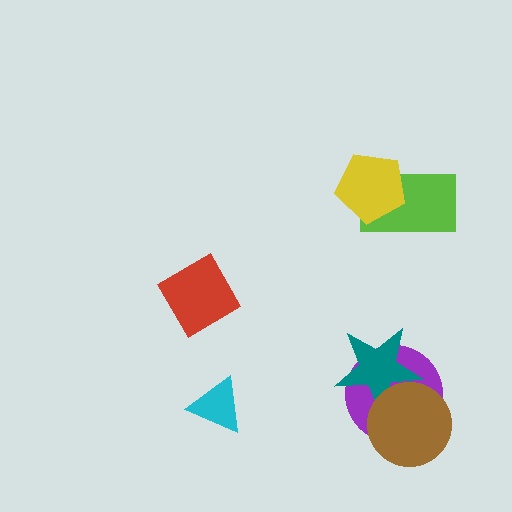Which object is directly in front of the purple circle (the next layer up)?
The teal star is directly in front of the purple circle.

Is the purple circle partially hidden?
Yes, it is partially covered by another shape.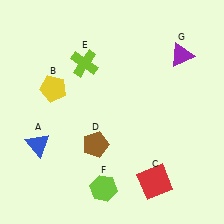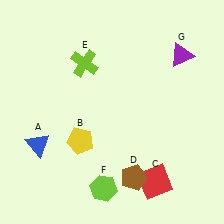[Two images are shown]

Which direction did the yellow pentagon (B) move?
The yellow pentagon (B) moved down.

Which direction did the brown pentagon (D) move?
The brown pentagon (D) moved right.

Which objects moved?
The objects that moved are: the yellow pentagon (B), the brown pentagon (D).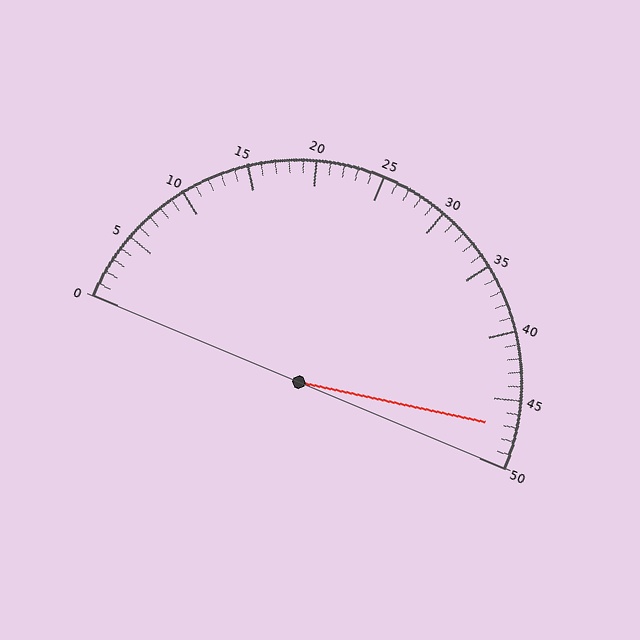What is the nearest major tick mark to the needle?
The nearest major tick mark is 45.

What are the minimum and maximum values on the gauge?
The gauge ranges from 0 to 50.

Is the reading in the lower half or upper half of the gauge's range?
The reading is in the upper half of the range (0 to 50).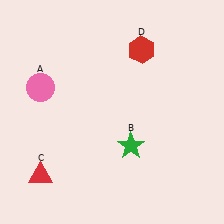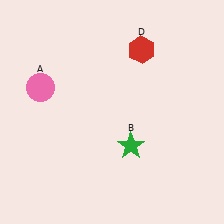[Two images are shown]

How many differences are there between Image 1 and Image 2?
There is 1 difference between the two images.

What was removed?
The red triangle (C) was removed in Image 2.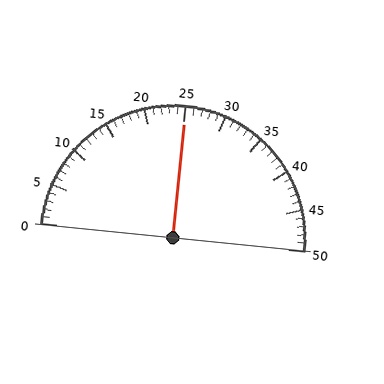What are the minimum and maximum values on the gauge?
The gauge ranges from 0 to 50.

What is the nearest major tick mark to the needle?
The nearest major tick mark is 25.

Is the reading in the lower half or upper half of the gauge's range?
The reading is in the upper half of the range (0 to 50).